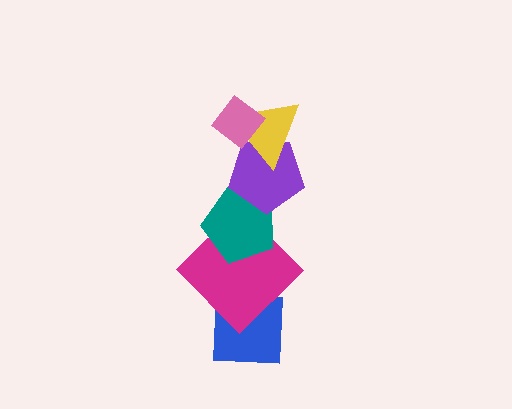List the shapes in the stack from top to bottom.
From top to bottom: the pink diamond, the yellow triangle, the purple pentagon, the teal pentagon, the magenta diamond, the blue square.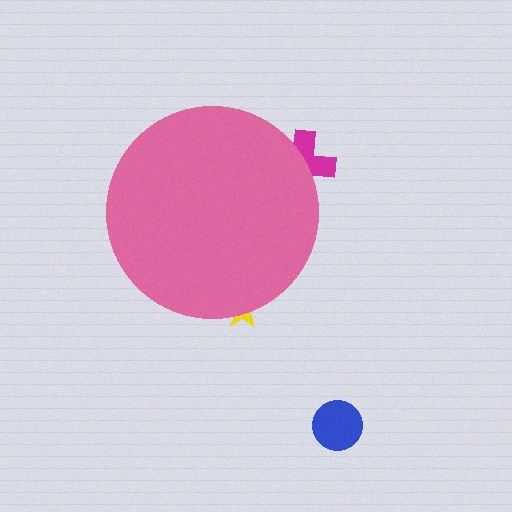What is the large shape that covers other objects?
A pink circle.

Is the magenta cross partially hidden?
Yes, the magenta cross is partially hidden behind the pink circle.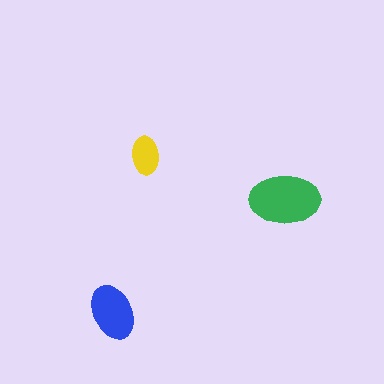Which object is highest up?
The yellow ellipse is topmost.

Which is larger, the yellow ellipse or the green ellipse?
The green one.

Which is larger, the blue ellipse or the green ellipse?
The green one.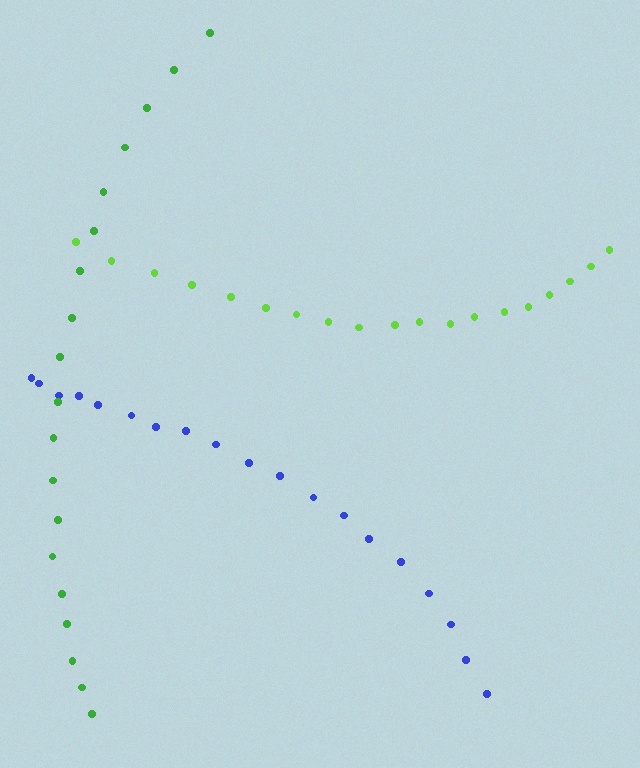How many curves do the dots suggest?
There are 3 distinct paths.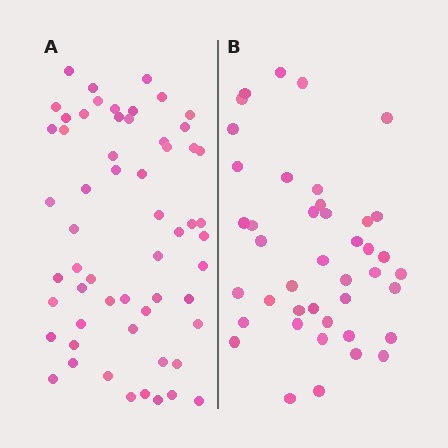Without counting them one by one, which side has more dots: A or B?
Region A (the left region) has more dots.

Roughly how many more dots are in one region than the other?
Region A has approximately 15 more dots than region B.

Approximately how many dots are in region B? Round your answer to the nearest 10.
About 40 dots. (The exact count is 42, which rounds to 40.)